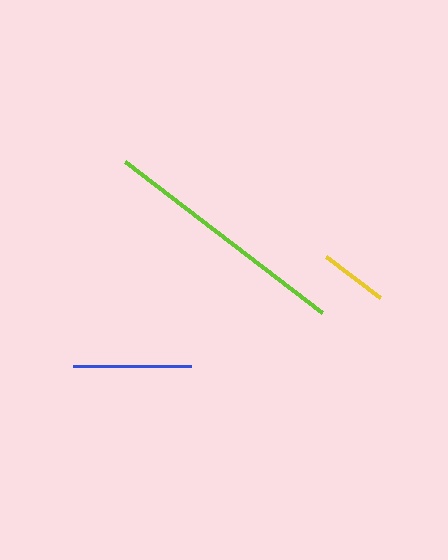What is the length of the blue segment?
The blue segment is approximately 118 pixels long.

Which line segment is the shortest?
The yellow line is the shortest at approximately 68 pixels.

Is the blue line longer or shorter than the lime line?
The lime line is longer than the blue line.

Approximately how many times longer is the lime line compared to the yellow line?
The lime line is approximately 3.7 times the length of the yellow line.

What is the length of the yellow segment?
The yellow segment is approximately 68 pixels long.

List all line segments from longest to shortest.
From longest to shortest: lime, blue, yellow.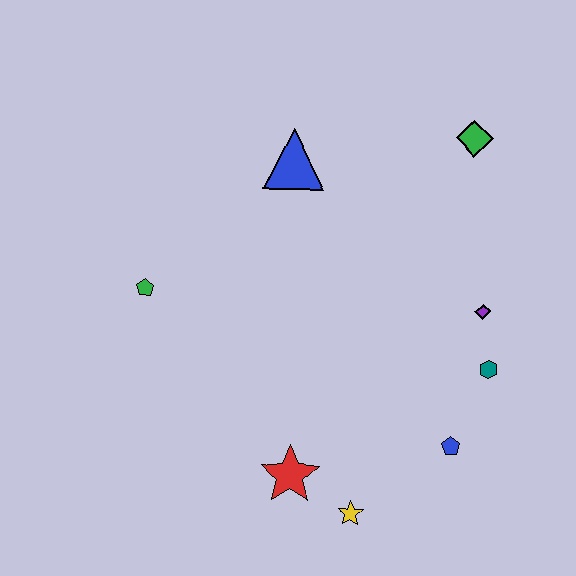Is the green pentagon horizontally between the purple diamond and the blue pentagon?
No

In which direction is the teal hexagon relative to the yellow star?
The teal hexagon is above the yellow star.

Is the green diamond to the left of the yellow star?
No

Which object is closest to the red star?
The yellow star is closest to the red star.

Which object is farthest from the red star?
The green diamond is farthest from the red star.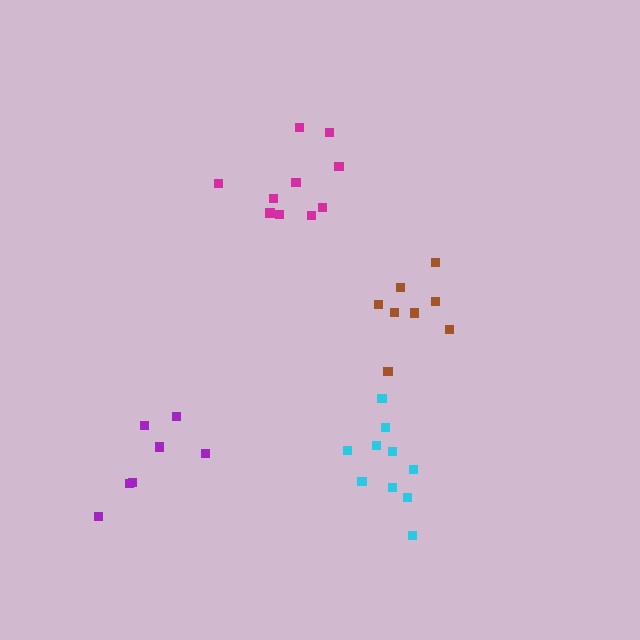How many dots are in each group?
Group 1: 8 dots, Group 2: 7 dots, Group 3: 10 dots, Group 4: 10 dots (35 total).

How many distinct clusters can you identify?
There are 4 distinct clusters.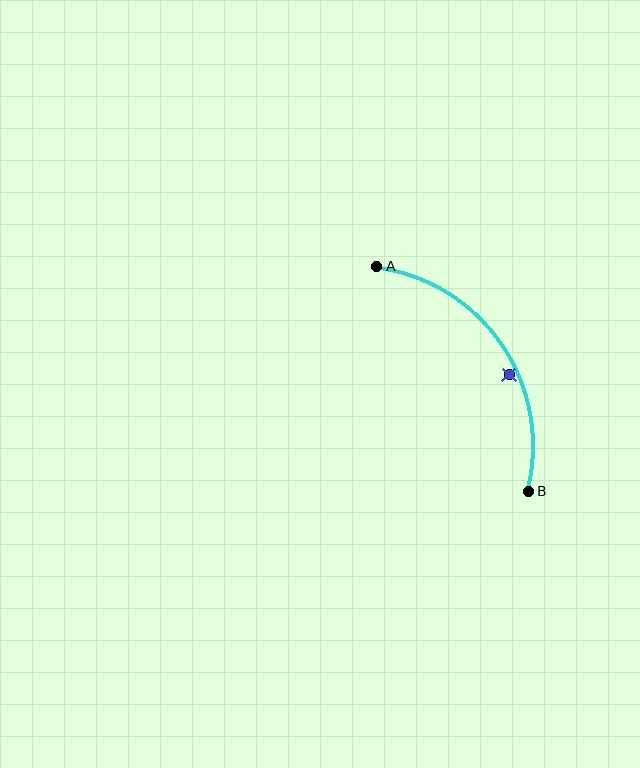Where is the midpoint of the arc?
The arc midpoint is the point on the curve farthest from the straight line joining A and B. It sits above and to the right of that line.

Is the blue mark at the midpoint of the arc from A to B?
No — the blue mark does not lie on the arc at all. It sits slightly inside the curve.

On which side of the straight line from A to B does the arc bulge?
The arc bulges above and to the right of the straight line connecting A and B.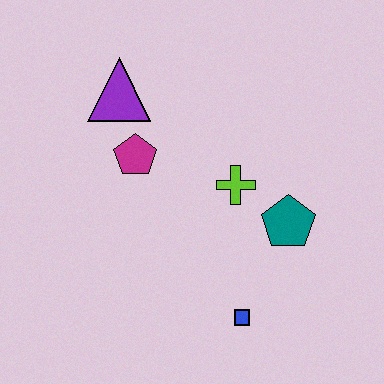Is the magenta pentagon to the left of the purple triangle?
No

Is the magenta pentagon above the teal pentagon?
Yes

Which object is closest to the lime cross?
The teal pentagon is closest to the lime cross.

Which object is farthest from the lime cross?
The purple triangle is farthest from the lime cross.